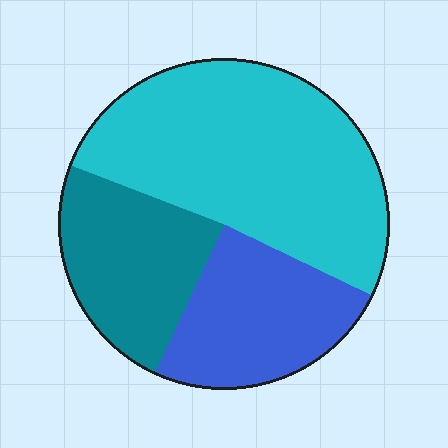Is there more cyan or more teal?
Cyan.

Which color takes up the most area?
Cyan, at roughly 50%.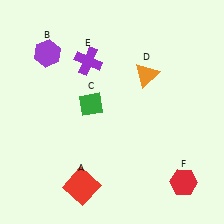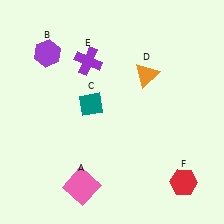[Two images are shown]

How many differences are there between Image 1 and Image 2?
There are 2 differences between the two images.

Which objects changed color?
A changed from red to pink. C changed from green to teal.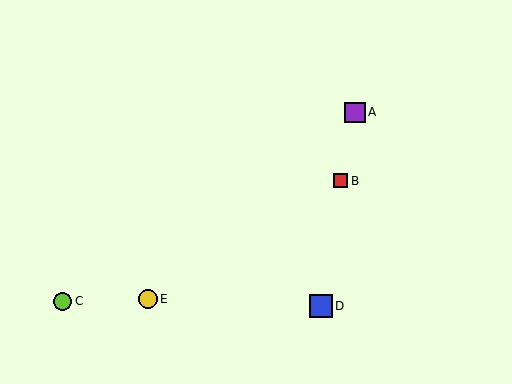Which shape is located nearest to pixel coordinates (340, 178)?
The red square (labeled B) at (341, 181) is nearest to that location.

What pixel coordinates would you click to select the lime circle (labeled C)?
Click at (63, 301) to select the lime circle C.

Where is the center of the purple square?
The center of the purple square is at (355, 112).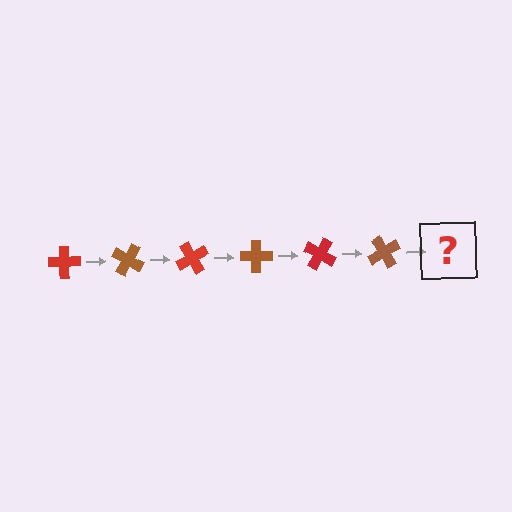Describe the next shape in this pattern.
It should be a red cross, rotated 180 degrees from the start.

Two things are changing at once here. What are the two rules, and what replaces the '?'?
The two rules are that it rotates 30 degrees each step and the color cycles through red and brown. The '?' should be a red cross, rotated 180 degrees from the start.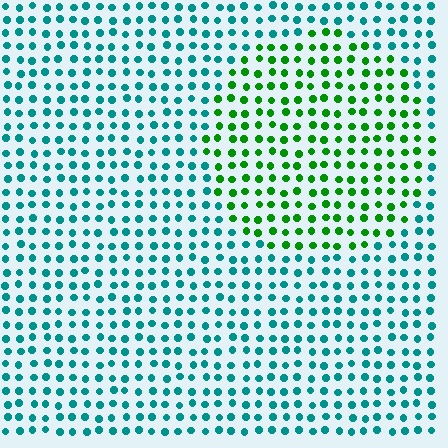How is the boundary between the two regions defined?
The boundary is defined purely by a slight shift in hue (about 55 degrees). Spacing, size, and orientation are identical on both sides.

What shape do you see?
I see a circle.